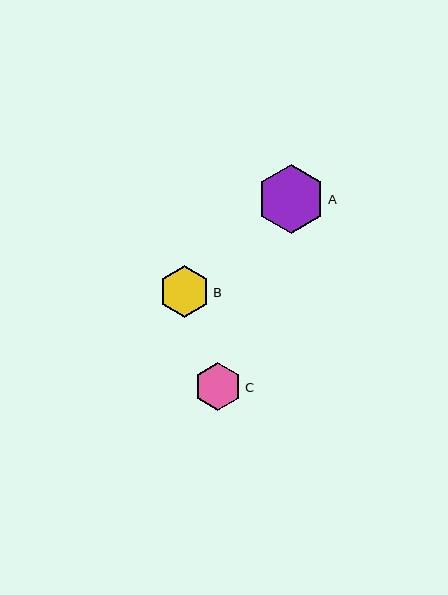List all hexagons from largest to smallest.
From largest to smallest: A, B, C.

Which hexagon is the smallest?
Hexagon C is the smallest with a size of approximately 47 pixels.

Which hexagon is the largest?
Hexagon A is the largest with a size of approximately 68 pixels.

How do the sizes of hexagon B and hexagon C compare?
Hexagon B and hexagon C are approximately the same size.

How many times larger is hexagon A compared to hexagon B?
Hexagon A is approximately 1.3 times the size of hexagon B.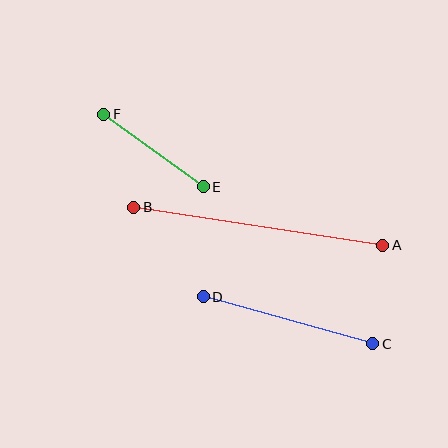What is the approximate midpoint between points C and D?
The midpoint is at approximately (288, 320) pixels.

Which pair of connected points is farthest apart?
Points A and B are farthest apart.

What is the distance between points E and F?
The distance is approximately 123 pixels.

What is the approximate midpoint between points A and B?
The midpoint is at approximately (258, 226) pixels.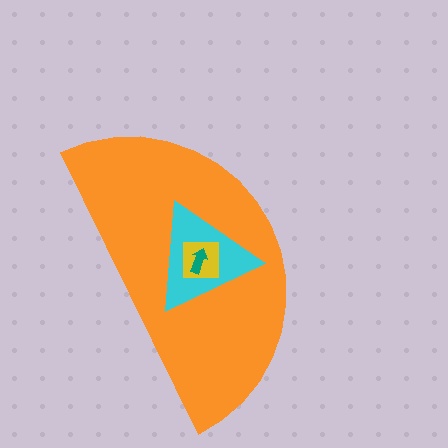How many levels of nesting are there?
4.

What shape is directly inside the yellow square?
The teal arrow.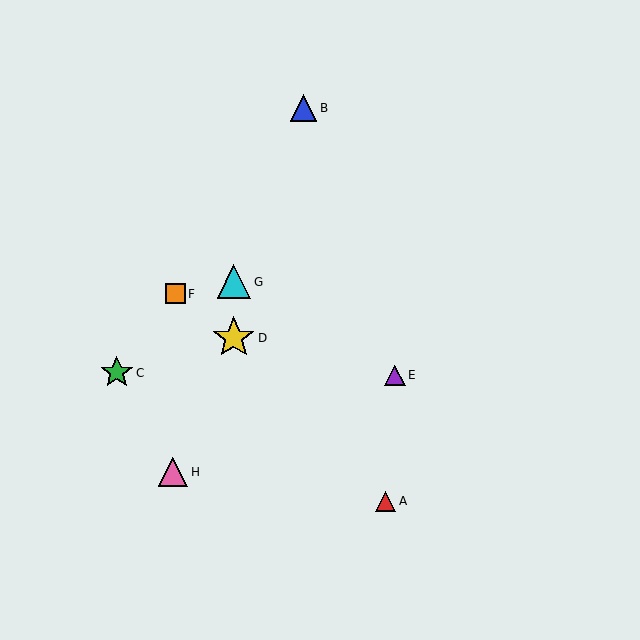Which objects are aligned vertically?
Objects D, G are aligned vertically.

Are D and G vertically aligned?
Yes, both are at x≈234.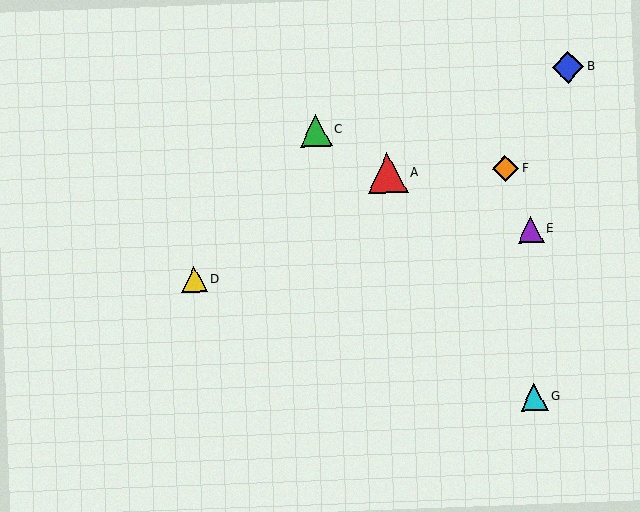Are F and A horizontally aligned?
Yes, both are at y≈169.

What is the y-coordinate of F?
Object F is at y≈169.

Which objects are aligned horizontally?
Objects A, F are aligned horizontally.